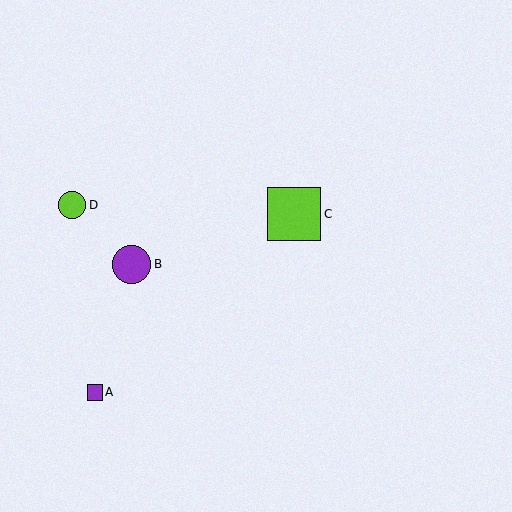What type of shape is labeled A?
Shape A is a purple square.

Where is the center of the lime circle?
The center of the lime circle is at (72, 205).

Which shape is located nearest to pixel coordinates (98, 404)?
The purple square (labeled A) at (95, 392) is nearest to that location.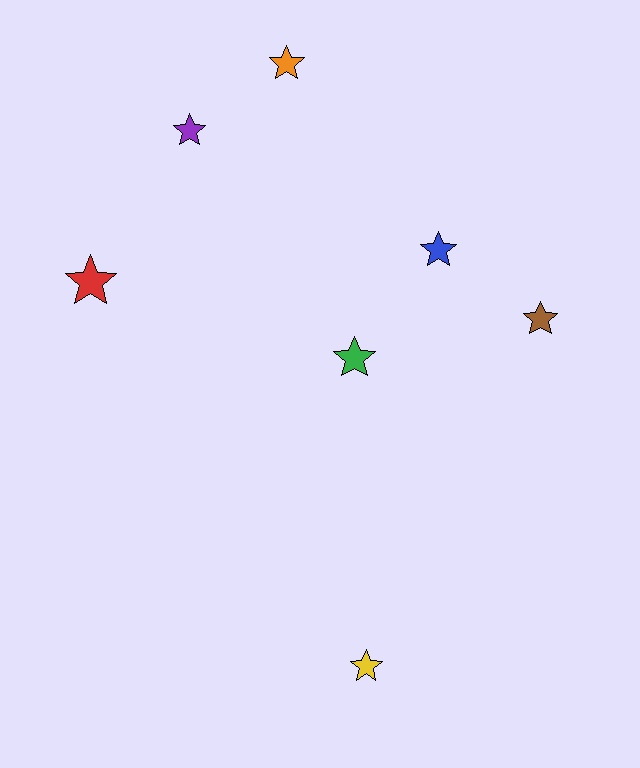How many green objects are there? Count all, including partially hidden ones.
There is 1 green object.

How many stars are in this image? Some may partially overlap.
There are 7 stars.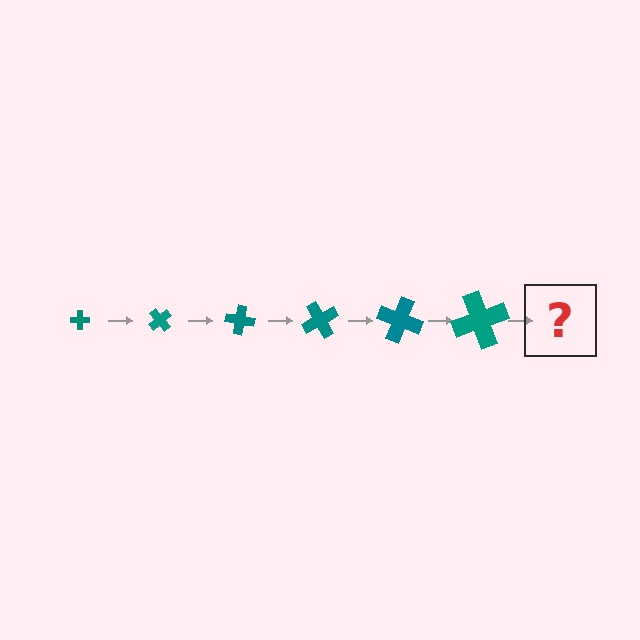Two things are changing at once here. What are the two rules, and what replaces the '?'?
The two rules are that the cross grows larger each step and it rotates 50 degrees each step. The '?' should be a cross, larger than the previous one and rotated 300 degrees from the start.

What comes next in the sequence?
The next element should be a cross, larger than the previous one and rotated 300 degrees from the start.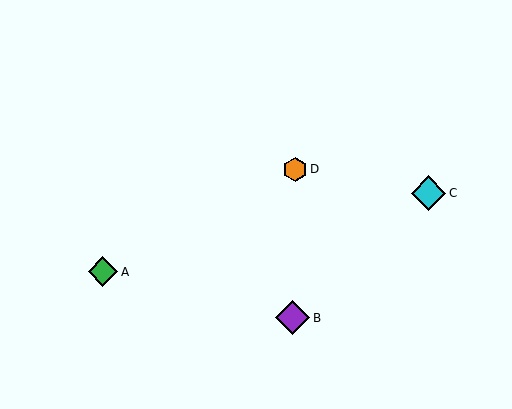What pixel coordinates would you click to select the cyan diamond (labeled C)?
Click at (428, 193) to select the cyan diamond C.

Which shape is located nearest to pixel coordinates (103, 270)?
The green diamond (labeled A) at (103, 272) is nearest to that location.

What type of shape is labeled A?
Shape A is a green diamond.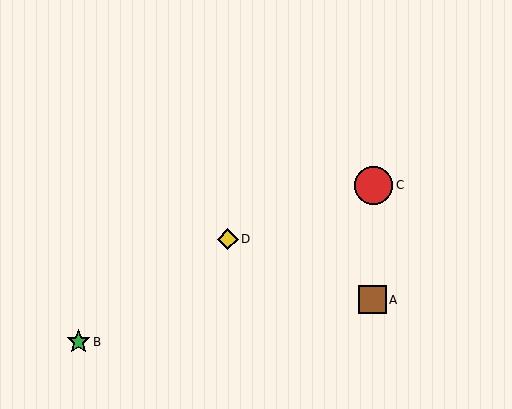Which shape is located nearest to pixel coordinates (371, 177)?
The red circle (labeled C) at (374, 185) is nearest to that location.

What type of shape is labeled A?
Shape A is a brown square.